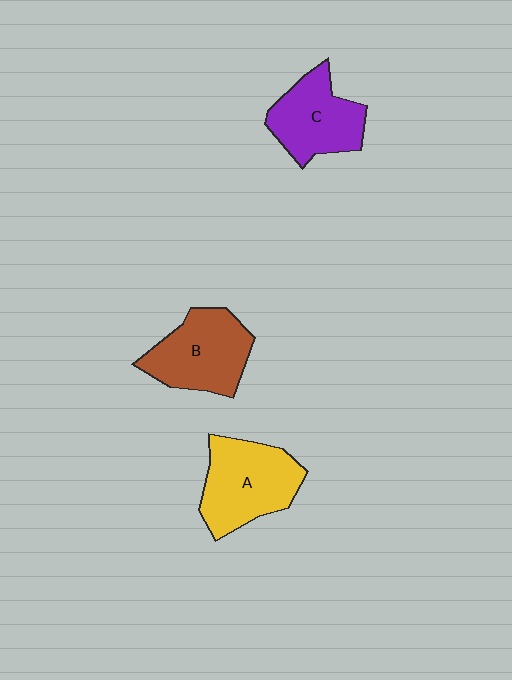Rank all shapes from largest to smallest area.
From largest to smallest: A (yellow), B (brown), C (purple).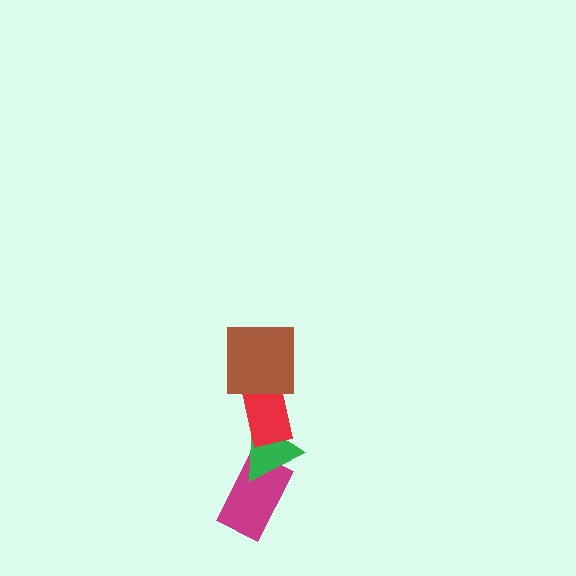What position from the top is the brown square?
The brown square is 1st from the top.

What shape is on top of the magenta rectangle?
The green triangle is on top of the magenta rectangle.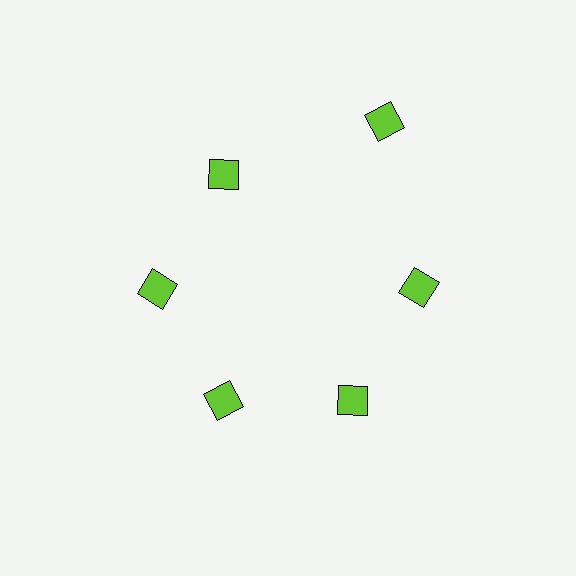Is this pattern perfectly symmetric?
No. The 6 lime diamonds are arranged in a ring, but one element near the 1 o'clock position is pushed outward from the center, breaking the 6-fold rotational symmetry.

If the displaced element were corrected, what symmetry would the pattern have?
It would have 6-fold rotational symmetry — the pattern would map onto itself every 60 degrees.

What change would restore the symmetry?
The symmetry would be restored by moving it inward, back onto the ring so that all 6 diamonds sit at equal angles and equal distance from the center.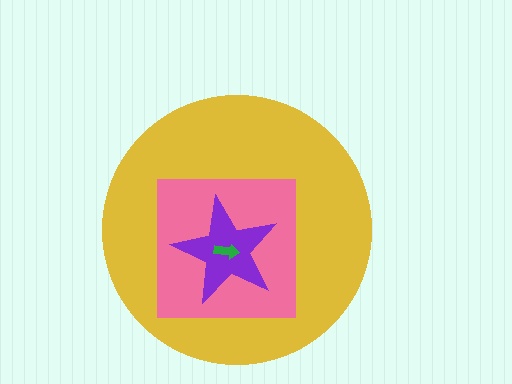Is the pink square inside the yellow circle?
Yes.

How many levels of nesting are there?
4.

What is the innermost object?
The green arrow.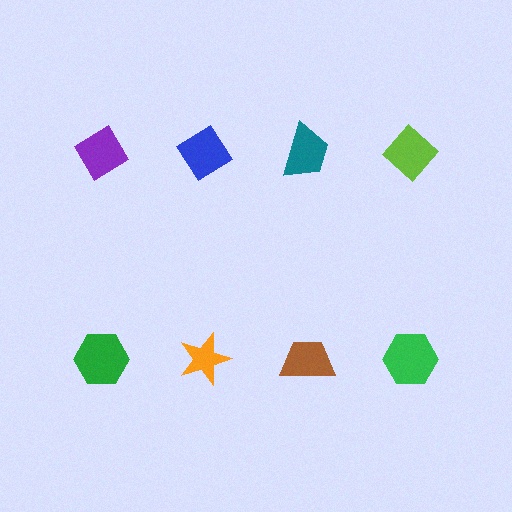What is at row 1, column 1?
A purple diamond.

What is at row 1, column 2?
A blue diamond.